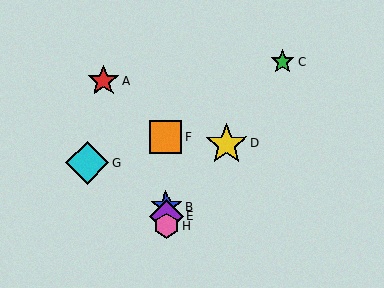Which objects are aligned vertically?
Objects B, E, F, H are aligned vertically.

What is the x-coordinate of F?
Object F is at x≈165.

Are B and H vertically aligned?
Yes, both are at x≈166.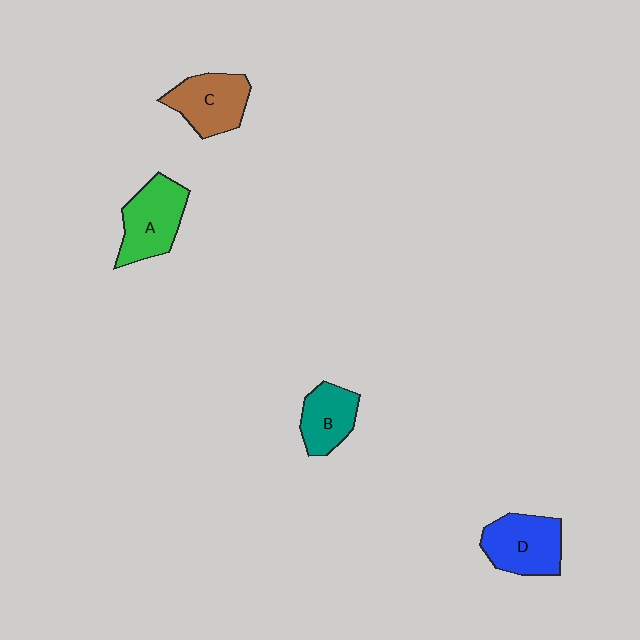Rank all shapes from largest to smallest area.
From largest to smallest: A (green), D (blue), C (brown), B (teal).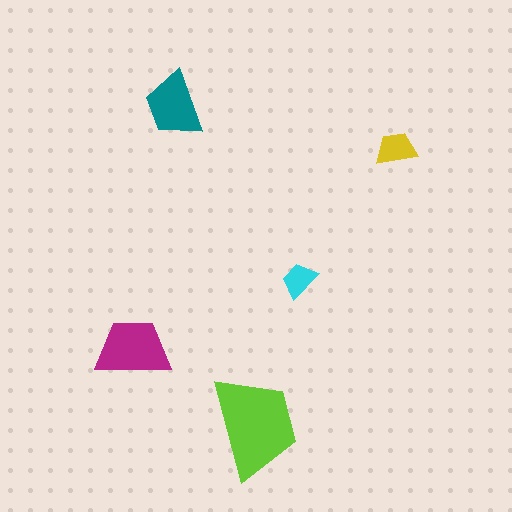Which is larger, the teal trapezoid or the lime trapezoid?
The lime one.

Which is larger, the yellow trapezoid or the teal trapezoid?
The teal one.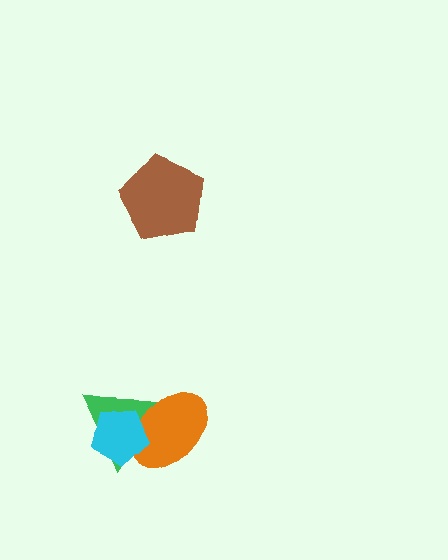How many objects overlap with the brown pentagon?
0 objects overlap with the brown pentagon.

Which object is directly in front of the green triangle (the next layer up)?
The orange ellipse is directly in front of the green triangle.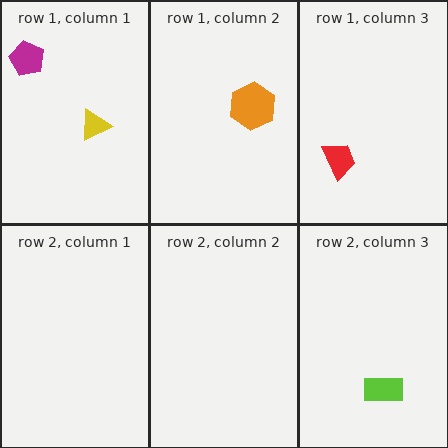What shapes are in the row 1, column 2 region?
The orange hexagon.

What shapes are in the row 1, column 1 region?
The yellow triangle, the magenta pentagon.